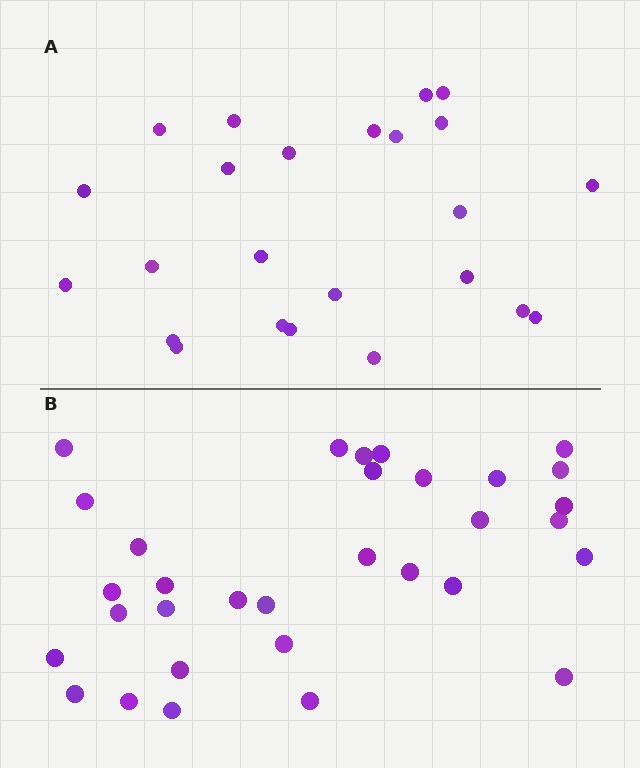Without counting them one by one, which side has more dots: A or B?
Region B (the bottom region) has more dots.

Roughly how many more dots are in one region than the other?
Region B has roughly 8 or so more dots than region A.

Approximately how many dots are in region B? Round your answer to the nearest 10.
About 30 dots. (The exact count is 32, which rounds to 30.)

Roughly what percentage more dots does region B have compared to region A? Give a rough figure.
About 35% more.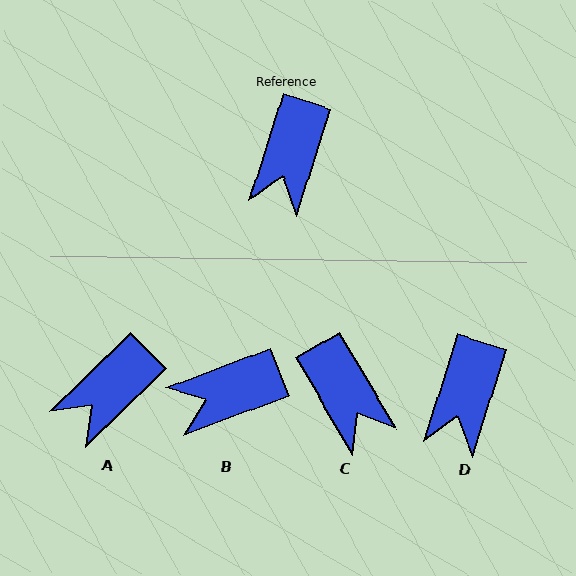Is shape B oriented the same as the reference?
No, it is off by about 52 degrees.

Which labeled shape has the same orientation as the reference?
D.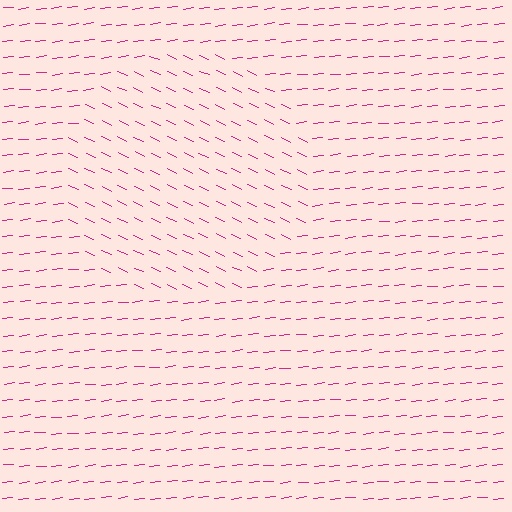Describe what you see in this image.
The image is filled with small magenta line segments. A circle region in the image has lines oriented differently from the surrounding lines, creating a visible texture boundary.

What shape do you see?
I see a circle.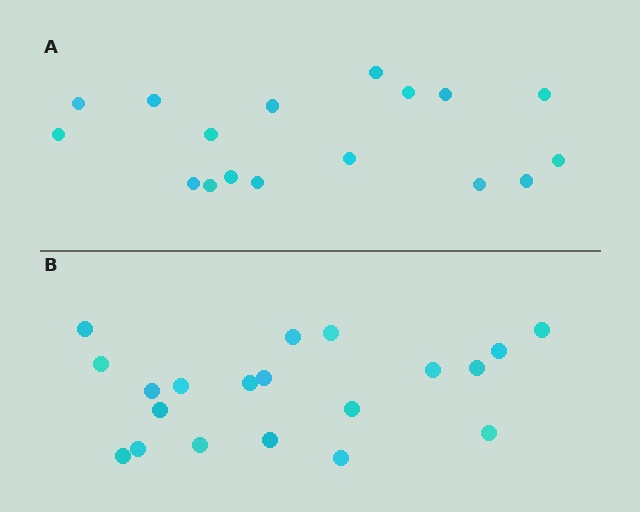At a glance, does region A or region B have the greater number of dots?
Region B (the bottom region) has more dots.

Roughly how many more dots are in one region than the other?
Region B has just a few more — roughly 2 or 3 more dots than region A.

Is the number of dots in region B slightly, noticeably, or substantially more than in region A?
Region B has only slightly more — the two regions are fairly close. The ratio is roughly 1.2 to 1.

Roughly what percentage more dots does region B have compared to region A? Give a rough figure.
About 20% more.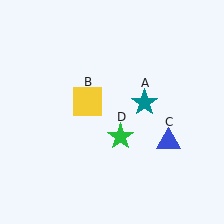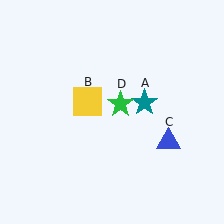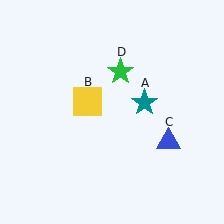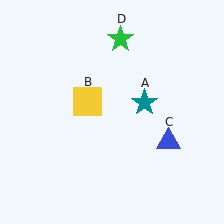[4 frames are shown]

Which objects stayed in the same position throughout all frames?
Teal star (object A) and yellow square (object B) and blue triangle (object C) remained stationary.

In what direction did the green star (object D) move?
The green star (object D) moved up.